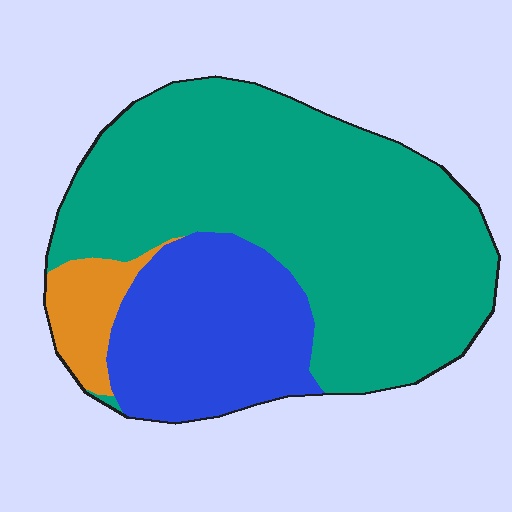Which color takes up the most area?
Teal, at roughly 65%.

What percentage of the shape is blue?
Blue takes up between a quarter and a half of the shape.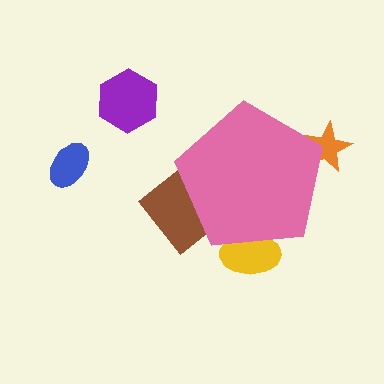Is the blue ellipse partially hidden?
No, the blue ellipse is fully visible.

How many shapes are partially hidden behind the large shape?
3 shapes are partially hidden.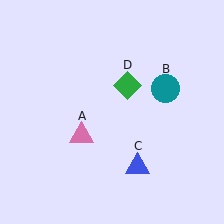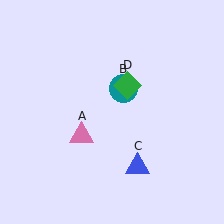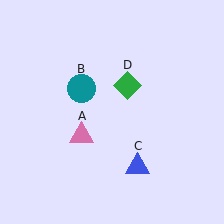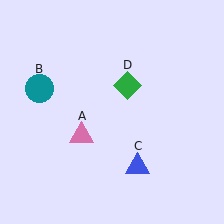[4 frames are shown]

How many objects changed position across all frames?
1 object changed position: teal circle (object B).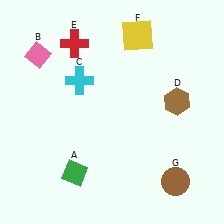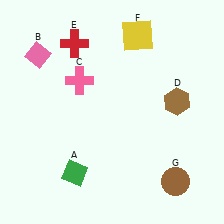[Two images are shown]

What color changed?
The cross (C) changed from cyan in Image 1 to pink in Image 2.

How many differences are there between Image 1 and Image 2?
There is 1 difference between the two images.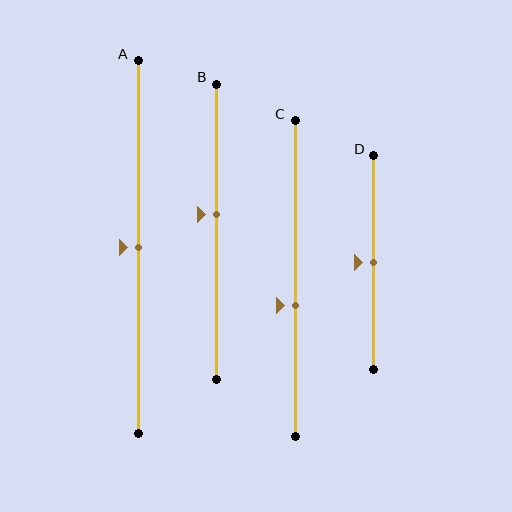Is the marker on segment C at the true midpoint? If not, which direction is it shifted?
No, the marker on segment C is shifted downward by about 8% of the segment length.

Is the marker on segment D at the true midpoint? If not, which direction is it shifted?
Yes, the marker on segment D is at the true midpoint.